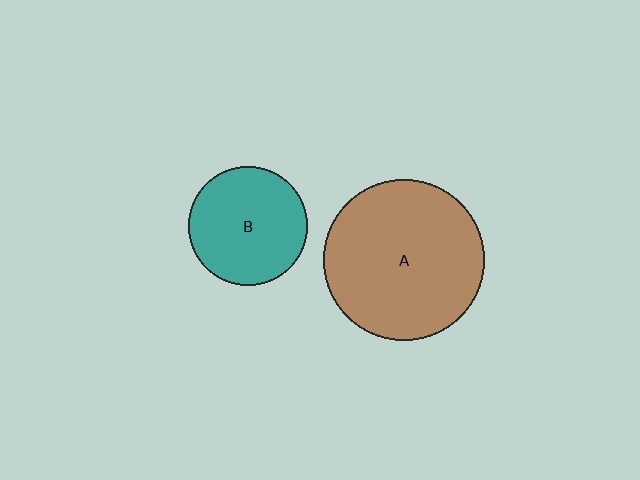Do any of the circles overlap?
No, none of the circles overlap.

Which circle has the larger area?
Circle A (brown).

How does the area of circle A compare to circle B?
Approximately 1.8 times.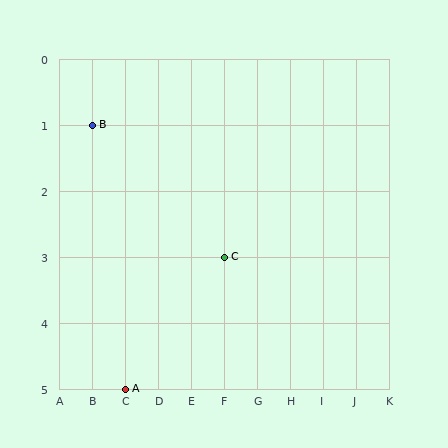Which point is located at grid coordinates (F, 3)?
Point C is at (F, 3).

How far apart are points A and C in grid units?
Points A and C are 3 columns and 2 rows apart (about 3.6 grid units diagonally).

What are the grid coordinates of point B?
Point B is at grid coordinates (B, 1).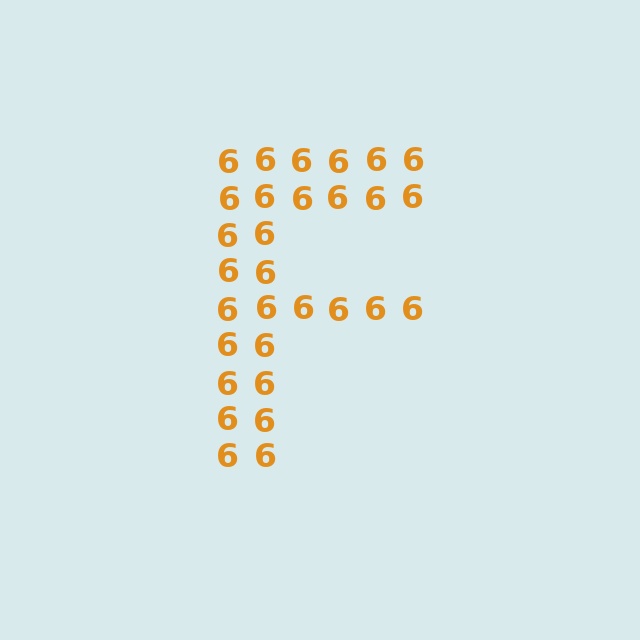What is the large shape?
The large shape is the letter F.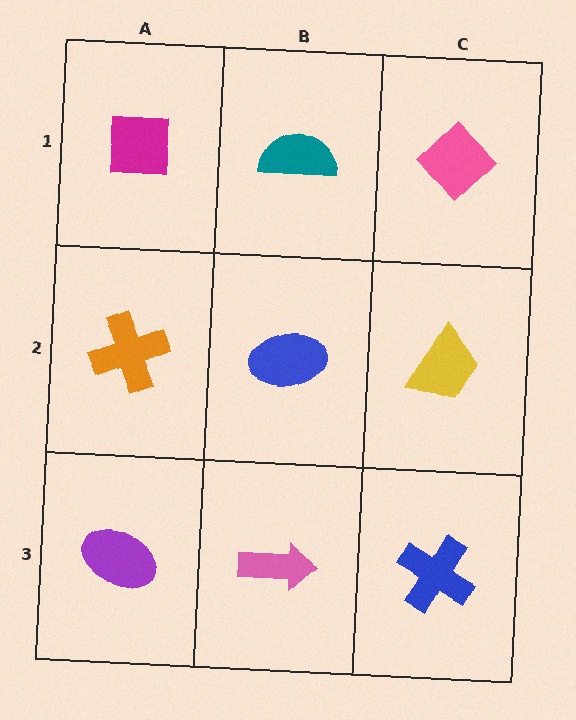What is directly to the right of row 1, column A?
A teal semicircle.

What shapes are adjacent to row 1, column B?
A blue ellipse (row 2, column B), a magenta square (row 1, column A), a pink diamond (row 1, column C).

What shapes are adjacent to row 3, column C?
A yellow trapezoid (row 2, column C), a pink arrow (row 3, column B).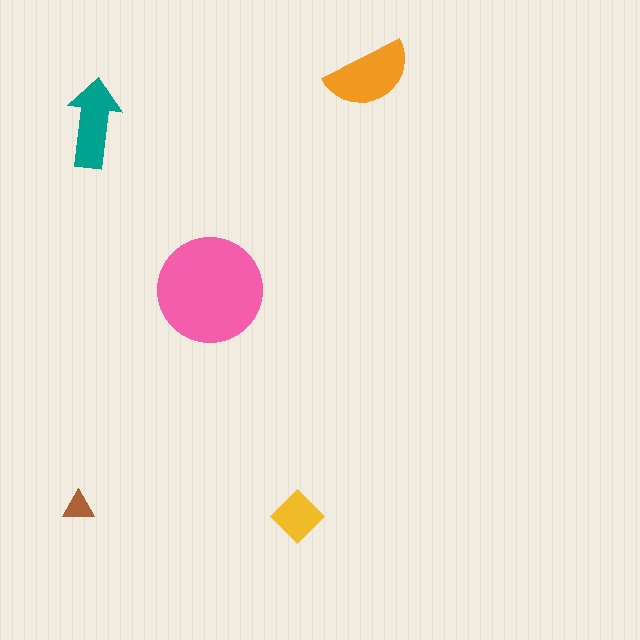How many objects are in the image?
There are 5 objects in the image.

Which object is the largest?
The pink circle.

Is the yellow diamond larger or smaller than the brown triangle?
Larger.